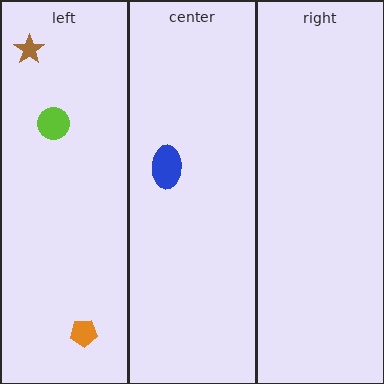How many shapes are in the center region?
1.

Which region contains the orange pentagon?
The left region.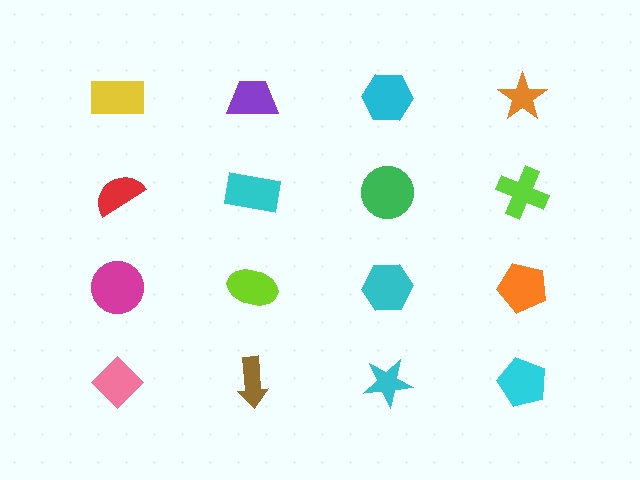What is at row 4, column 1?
A pink diamond.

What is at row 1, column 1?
A yellow rectangle.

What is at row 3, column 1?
A magenta circle.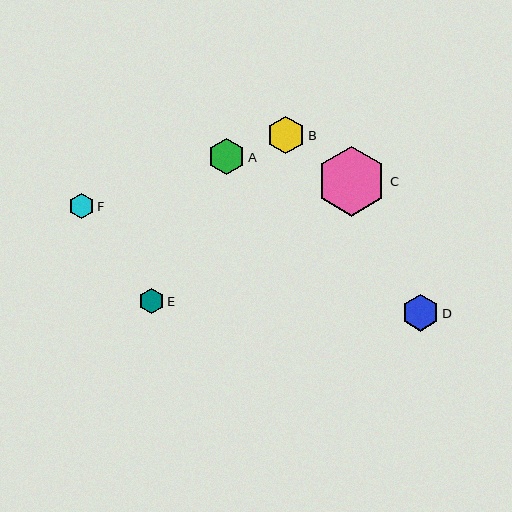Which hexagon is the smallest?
Hexagon E is the smallest with a size of approximately 26 pixels.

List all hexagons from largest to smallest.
From largest to smallest: C, B, A, D, F, E.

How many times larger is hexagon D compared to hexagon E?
Hexagon D is approximately 1.4 times the size of hexagon E.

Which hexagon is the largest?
Hexagon C is the largest with a size of approximately 70 pixels.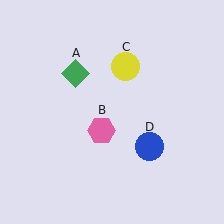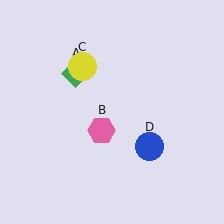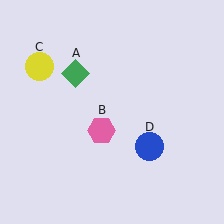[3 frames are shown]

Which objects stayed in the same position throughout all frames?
Green diamond (object A) and pink hexagon (object B) and blue circle (object D) remained stationary.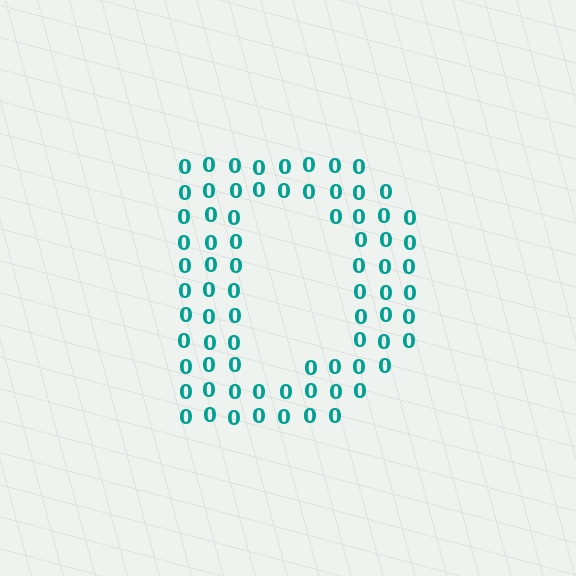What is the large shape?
The large shape is the letter D.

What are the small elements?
The small elements are digit 0's.